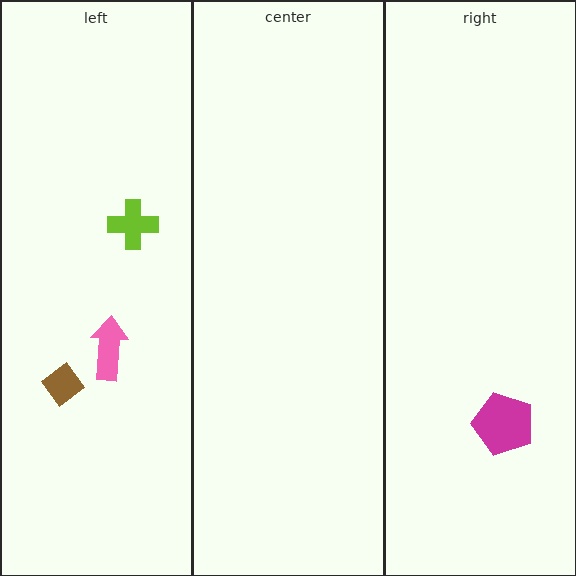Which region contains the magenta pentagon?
The right region.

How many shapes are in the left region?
3.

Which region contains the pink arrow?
The left region.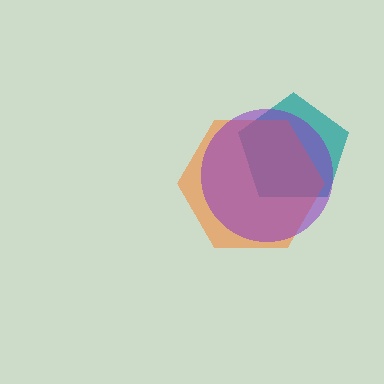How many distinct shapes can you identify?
There are 3 distinct shapes: a teal pentagon, an orange hexagon, a purple circle.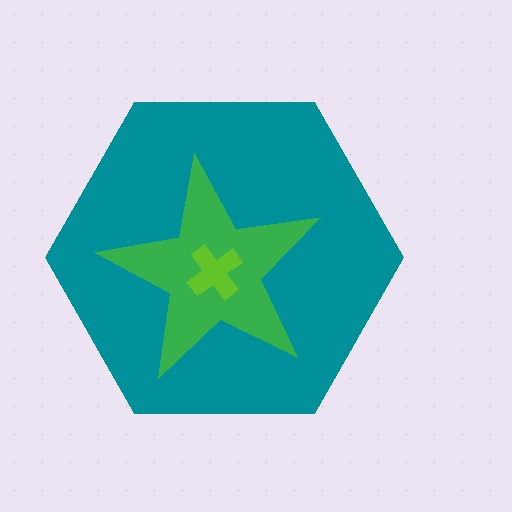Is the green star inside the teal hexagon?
Yes.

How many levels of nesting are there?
3.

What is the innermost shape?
The lime cross.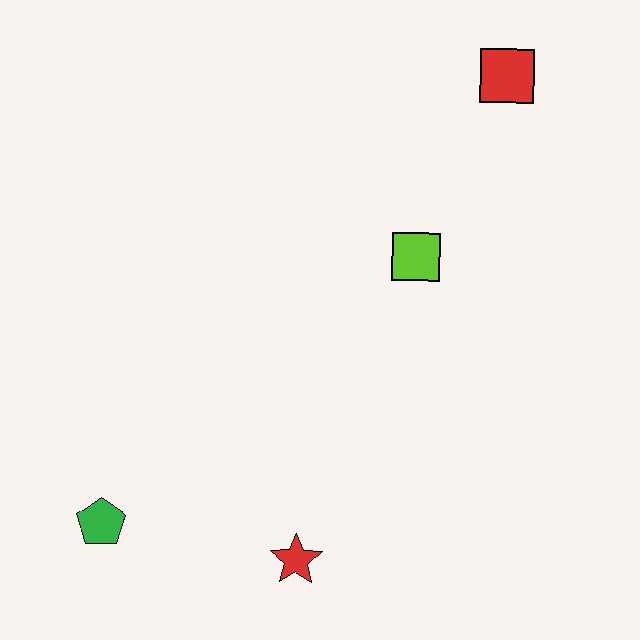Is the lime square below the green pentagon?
No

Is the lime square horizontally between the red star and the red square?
Yes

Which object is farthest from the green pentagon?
The red square is farthest from the green pentagon.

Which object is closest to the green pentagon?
The red star is closest to the green pentagon.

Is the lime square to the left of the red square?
Yes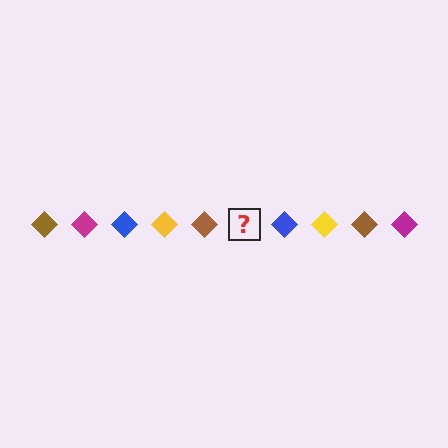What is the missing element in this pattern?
The missing element is a magenta diamond.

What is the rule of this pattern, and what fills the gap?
The rule is that the pattern cycles through brown, magenta, blue, yellow diamonds. The gap should be filled with a magenta diamond.